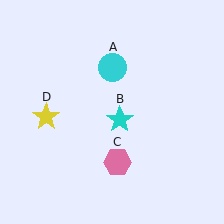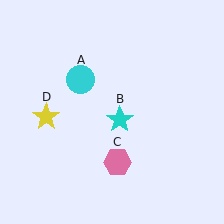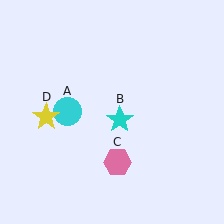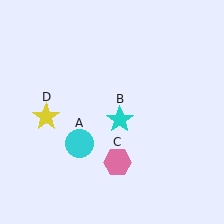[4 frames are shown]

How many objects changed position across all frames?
1 object changed position: cyan circle (object A).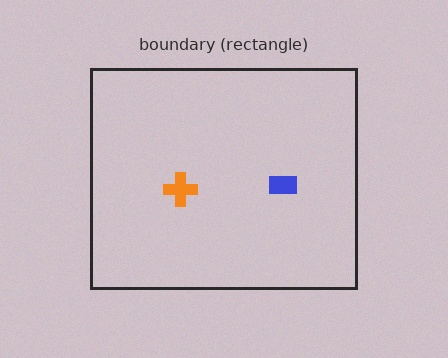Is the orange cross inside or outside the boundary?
Inside.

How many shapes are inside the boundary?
2 inside, 0 outside.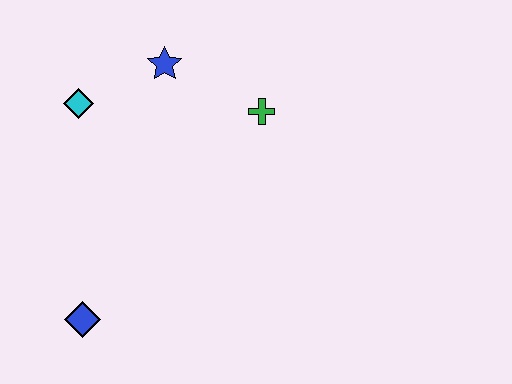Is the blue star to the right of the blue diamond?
Yes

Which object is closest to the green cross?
The blue star is closest to the green cross.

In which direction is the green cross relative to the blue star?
The green cross is to the right of the blue star.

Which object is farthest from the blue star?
The blue diamond is farthest from the blue star.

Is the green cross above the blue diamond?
Yes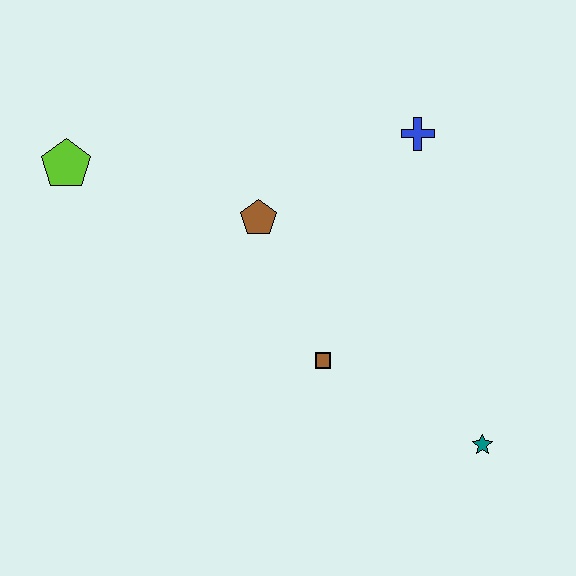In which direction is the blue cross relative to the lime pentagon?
The blue cross is to the right of the lime pentagon.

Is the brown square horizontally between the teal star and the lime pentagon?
Yes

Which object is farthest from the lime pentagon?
The teal star is farthest from the lime pentagon.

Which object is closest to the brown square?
The brown pentagon is closest to the brown square.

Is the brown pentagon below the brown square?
No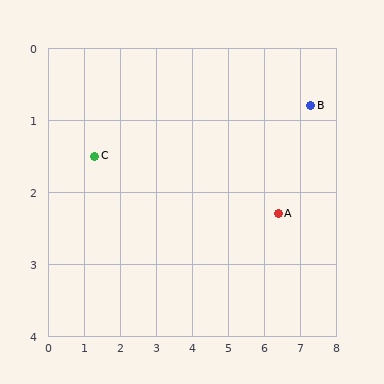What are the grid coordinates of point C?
Point C is at approximately (1.3, 1.5).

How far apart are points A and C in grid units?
Points A and C are about 5.2 grid units apart.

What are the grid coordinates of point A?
Point A is at approximately (6.4, 2.3).